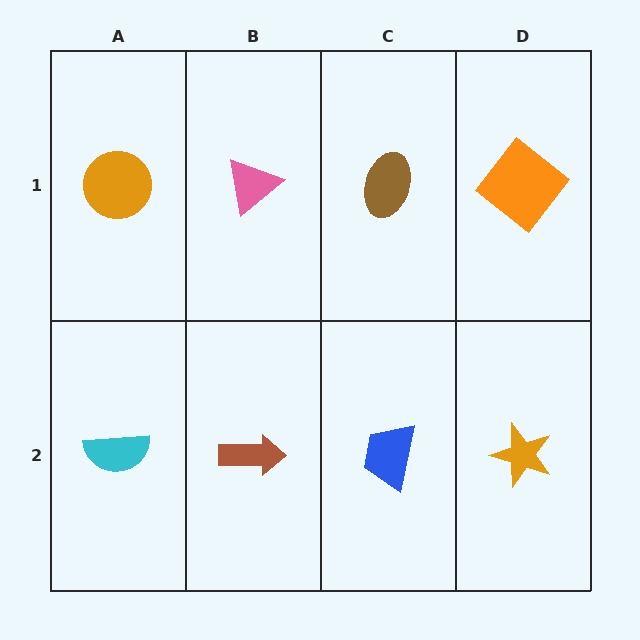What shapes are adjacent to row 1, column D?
An orange star (row 2, column D), a brown ellipse (row 1, column C).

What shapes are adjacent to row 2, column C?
A brown ellipse (row 1, column C), a brown arrow (row 2, column B), an orange star (row 2, column D).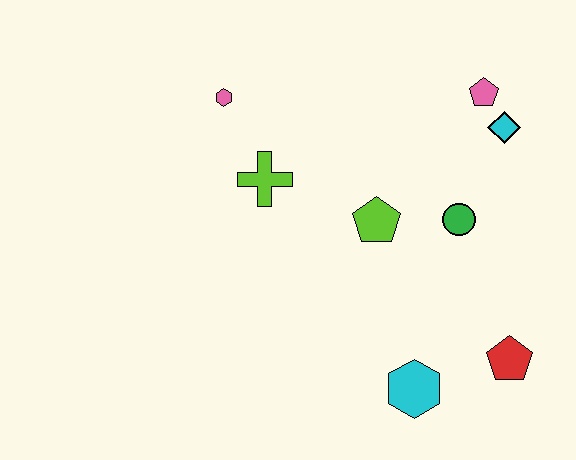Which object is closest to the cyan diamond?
The pink pentagon is closest to the cyan diamond.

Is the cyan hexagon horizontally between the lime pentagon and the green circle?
Yes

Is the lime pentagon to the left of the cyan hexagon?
Yes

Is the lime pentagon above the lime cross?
No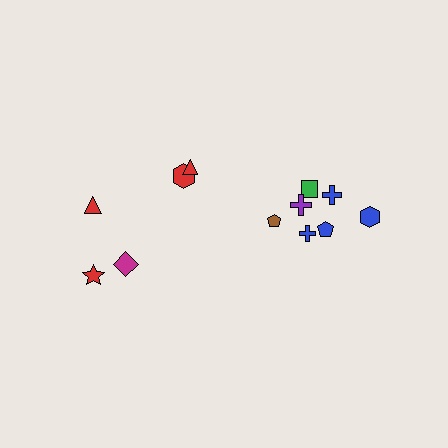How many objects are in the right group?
There are 7 objects.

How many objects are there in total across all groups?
There are 12 objects.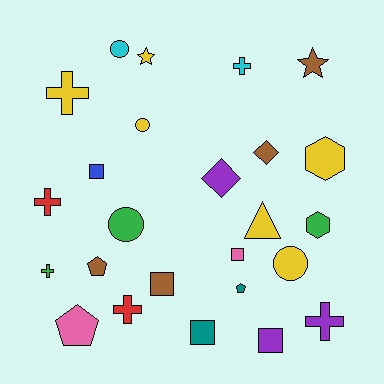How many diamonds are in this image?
There are 2 diamonds.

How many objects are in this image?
There are 25 objects.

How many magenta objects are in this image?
There are no magenta objects.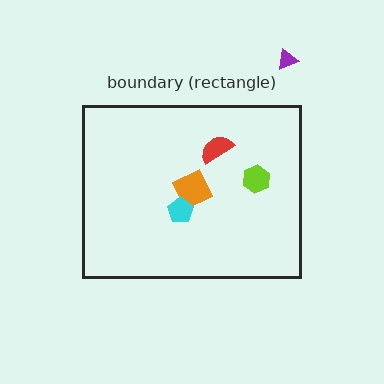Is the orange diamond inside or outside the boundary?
Inside.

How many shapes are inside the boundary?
4 inside, 1 outside.